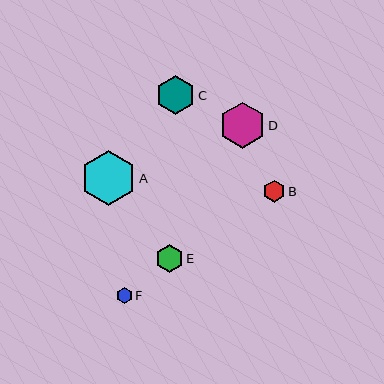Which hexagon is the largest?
Hexagon A is the largest with a size of approximately 55 pixels.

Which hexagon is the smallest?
Hexagon F is the smallest with a size of approximately 16 pixels.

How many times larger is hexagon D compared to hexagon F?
Hexagon D is approximately 2.9 times the size of hexagon F.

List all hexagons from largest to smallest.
From largest to smallest: A, D, C, E, B, F.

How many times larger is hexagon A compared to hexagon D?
Hexagon A is approximately 1.2 times the size of hexagon D.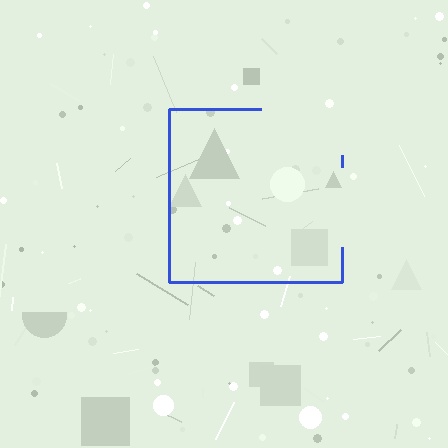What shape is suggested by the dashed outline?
The dashed outline suggests a square.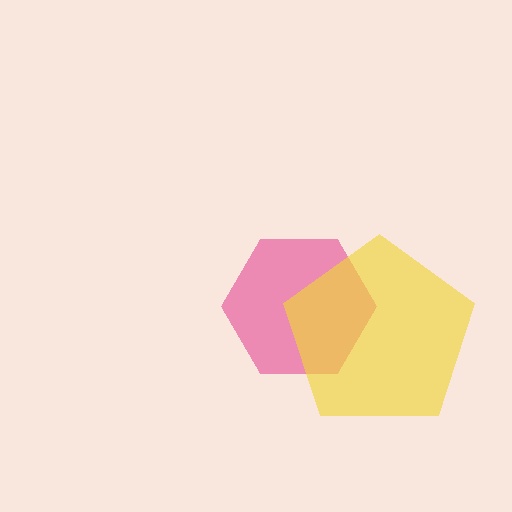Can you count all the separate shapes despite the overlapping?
Yes, there are 2 separate shapes.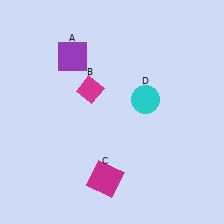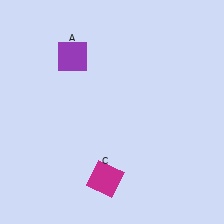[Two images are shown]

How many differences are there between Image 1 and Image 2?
There are 2 differences between the two images.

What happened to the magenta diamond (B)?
The magenta diamond (B) was removed in Image 2. It was in the top-left area of Image 1.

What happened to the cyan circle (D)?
The cyan circle (D) was removed in Image 2. It was in the top-right area of Image 1.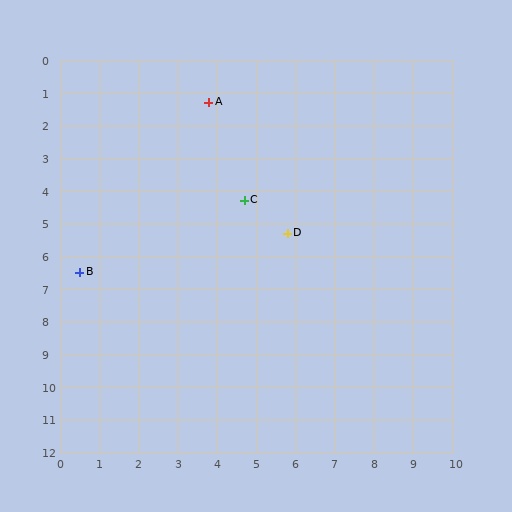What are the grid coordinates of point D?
Point D is at approximately (5.8, 5.3).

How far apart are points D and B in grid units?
Points D and B are about 5.4 grid units apart.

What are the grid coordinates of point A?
Point A is at approximately (3.8, 1.3).